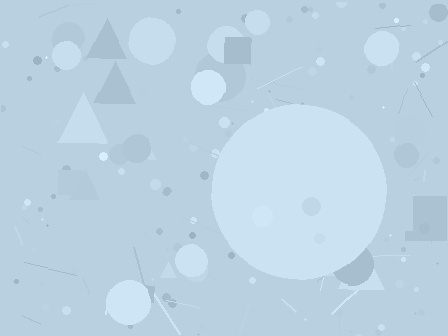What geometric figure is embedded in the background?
A circle is embedded in the background.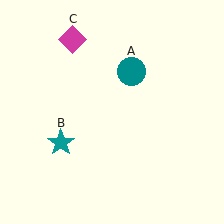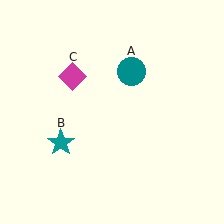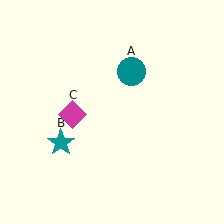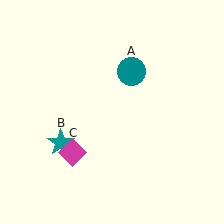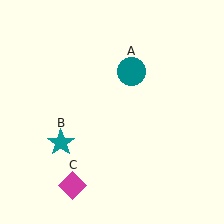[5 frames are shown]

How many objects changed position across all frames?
1 object changed position: magenta diamond (object C).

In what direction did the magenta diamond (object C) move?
The magenta diamond (object C) moved down.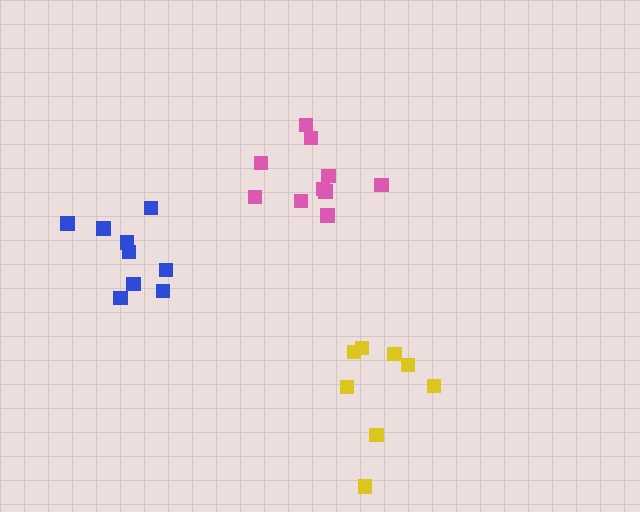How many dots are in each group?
Group 1: 10 dots, Group 2: 8 dots, Group 3: 9 dots (27 total).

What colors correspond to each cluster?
The clusters are colored: pink, yellow, blue.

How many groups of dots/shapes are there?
There are 3 groups.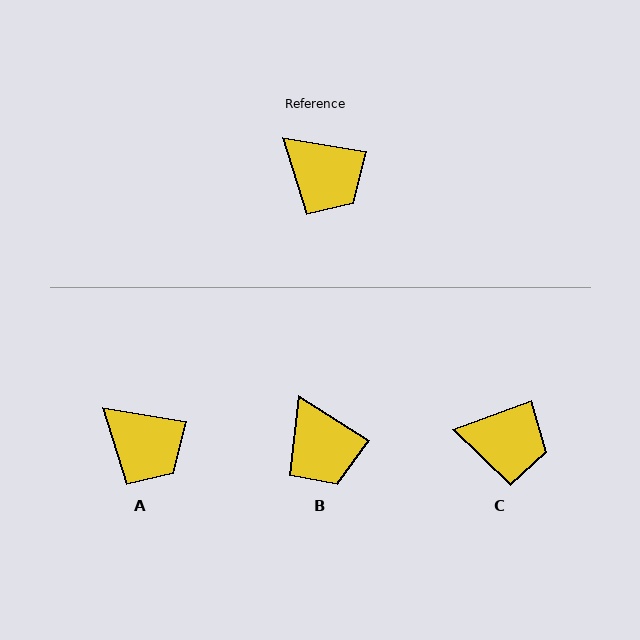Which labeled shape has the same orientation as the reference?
A.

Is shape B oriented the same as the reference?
No, it is off by about 23 degrees.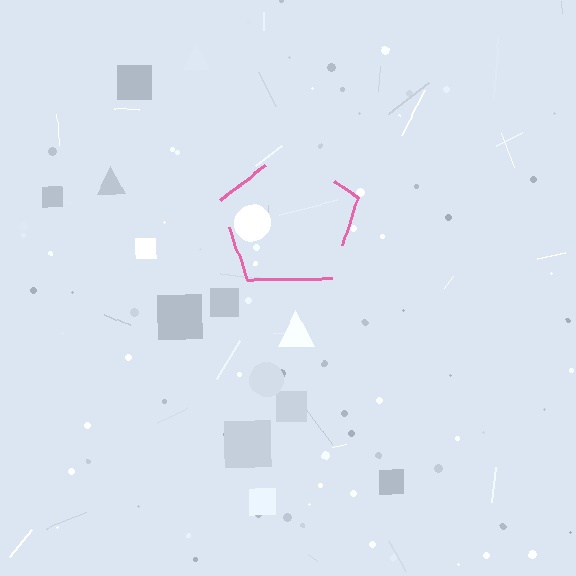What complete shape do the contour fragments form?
The contour fragments form a pentagon.